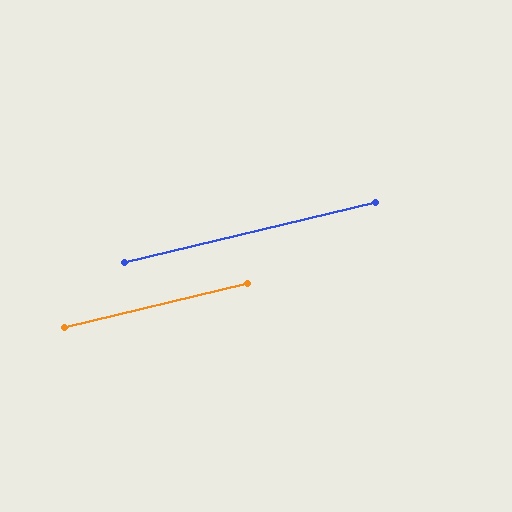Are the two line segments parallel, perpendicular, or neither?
Parallel — their directions differ by only 0.3°.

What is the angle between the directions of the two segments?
Approximately 0 degrees.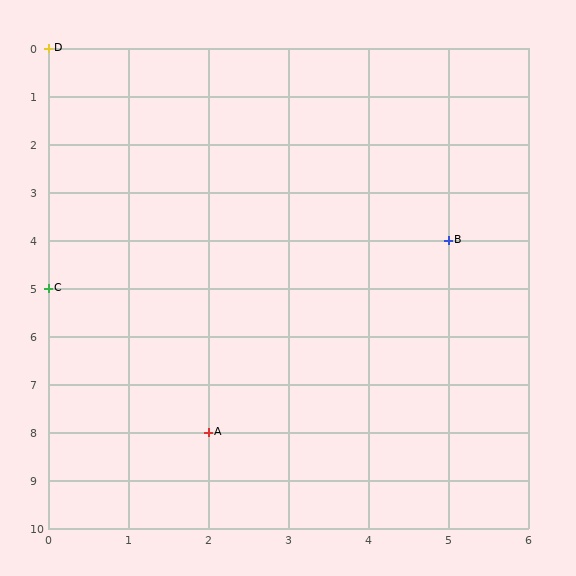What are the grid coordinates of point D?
Point D is at grid coordinates (0, 0).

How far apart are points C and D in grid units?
Points C and D are 5 rows apart.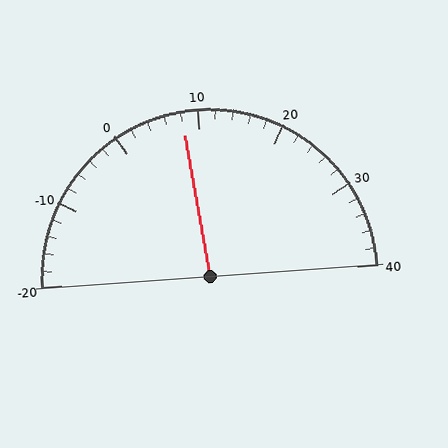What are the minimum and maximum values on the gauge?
The gauge ranges from -20 to 40.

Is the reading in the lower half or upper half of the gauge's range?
The reading is in the lower half of the range (-20 to 40).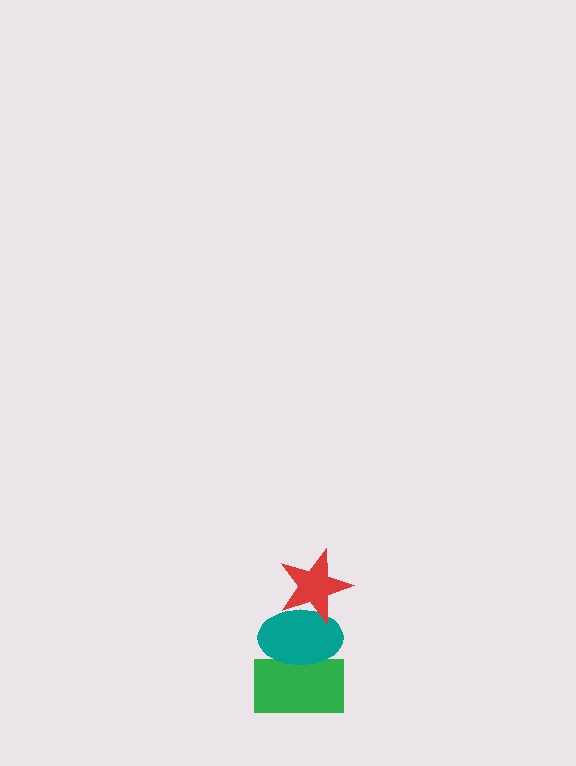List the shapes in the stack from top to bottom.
From top to bottom: the red star, the teal ellipse, the green rectangle.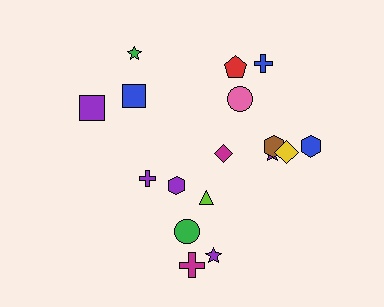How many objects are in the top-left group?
There are 3 objects.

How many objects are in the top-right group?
There are 8 objects.